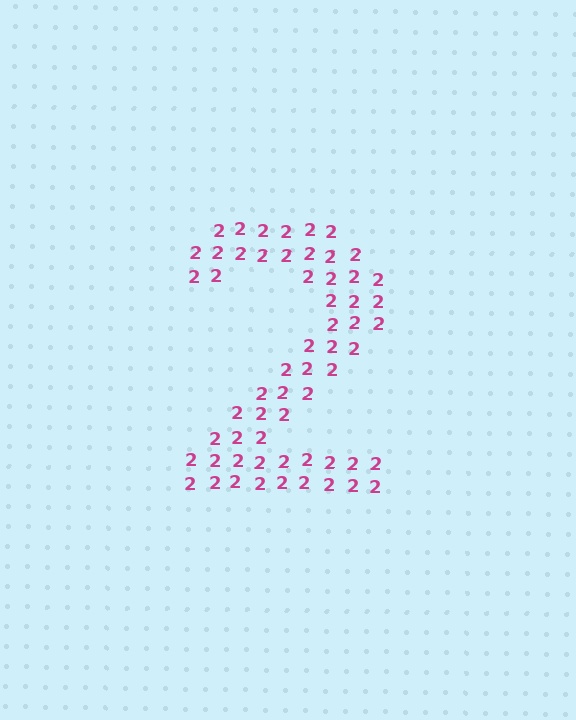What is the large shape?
The large shape is the digit 2.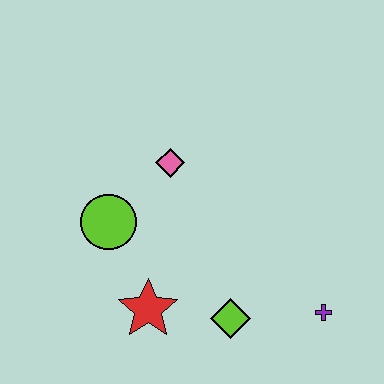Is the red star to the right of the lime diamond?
No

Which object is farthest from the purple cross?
The lime circle is farthest from the purple cross.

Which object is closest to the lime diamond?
The red star is closest to the lime diamond.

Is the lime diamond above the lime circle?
No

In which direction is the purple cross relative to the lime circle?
The purple cross is to the right of the lime circle.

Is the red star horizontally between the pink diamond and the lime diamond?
No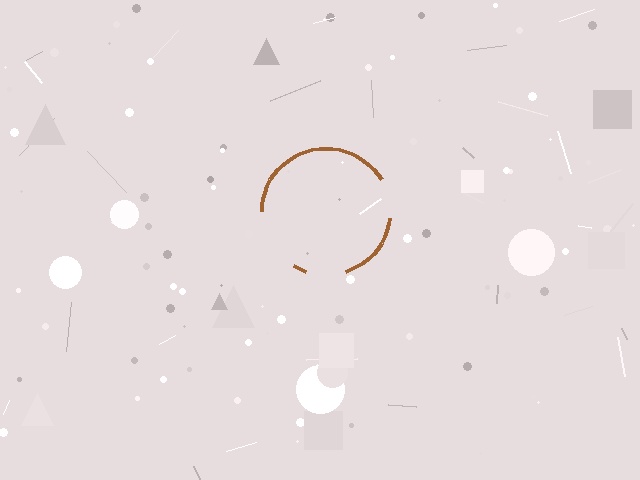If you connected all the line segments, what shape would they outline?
They would outline a circle.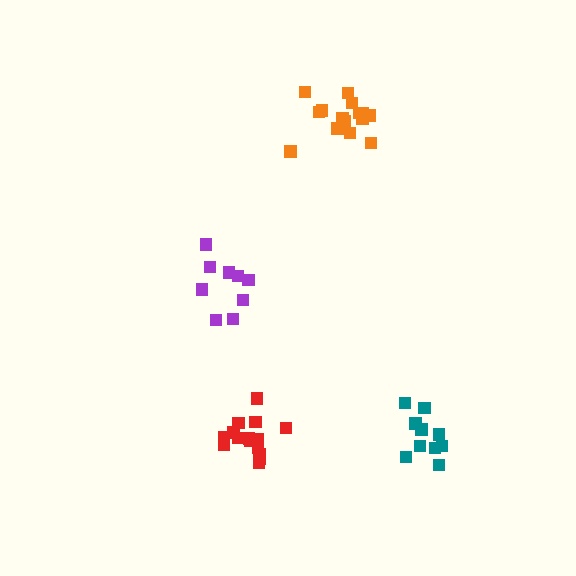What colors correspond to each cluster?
The clusters are colored: orange, teal, red, purple.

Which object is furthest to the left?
The purple cluster is leftmost.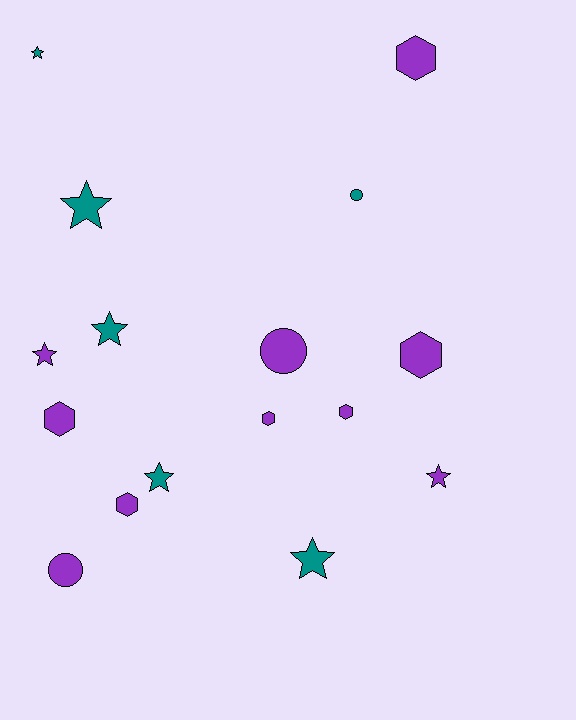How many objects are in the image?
There are 16 objects.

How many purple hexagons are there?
There are 6 purple hexagons.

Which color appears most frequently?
Purple, with 10 objects.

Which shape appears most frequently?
Star, with 7 objects.